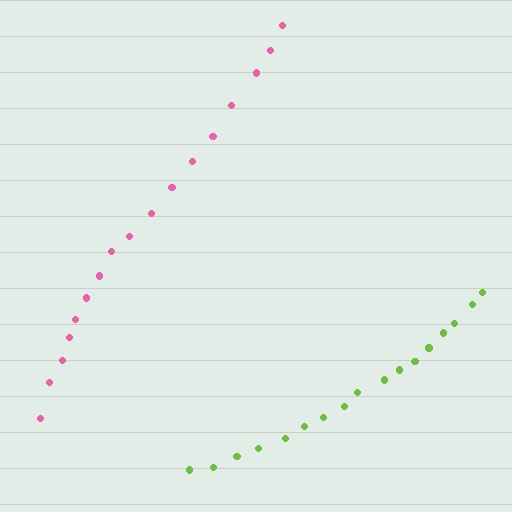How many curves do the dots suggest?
There are 2 distinct paths.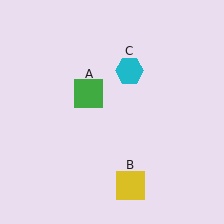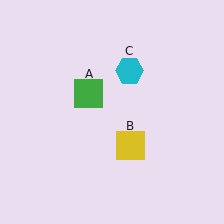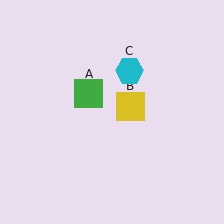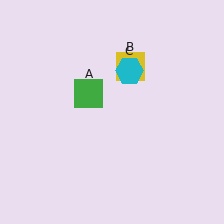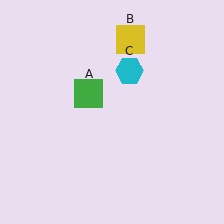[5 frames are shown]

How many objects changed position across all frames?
1 object changed position: yellow square (object B).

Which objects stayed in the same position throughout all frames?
Green square (object A) and cyan hexagon (object C) remained stationary.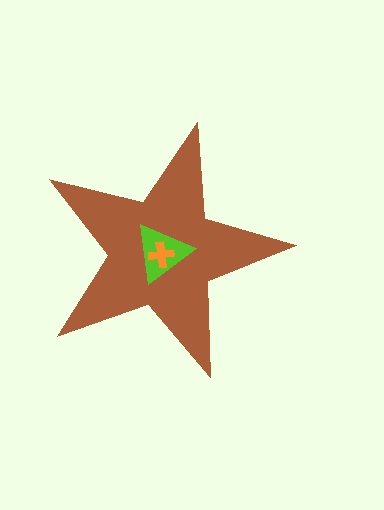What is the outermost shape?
The brown star.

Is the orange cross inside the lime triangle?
Yes.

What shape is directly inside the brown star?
The lime triangle.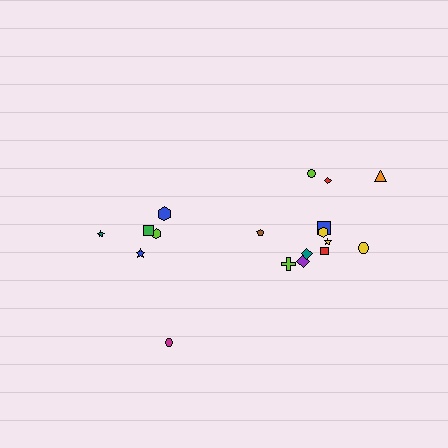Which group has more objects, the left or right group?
The right group.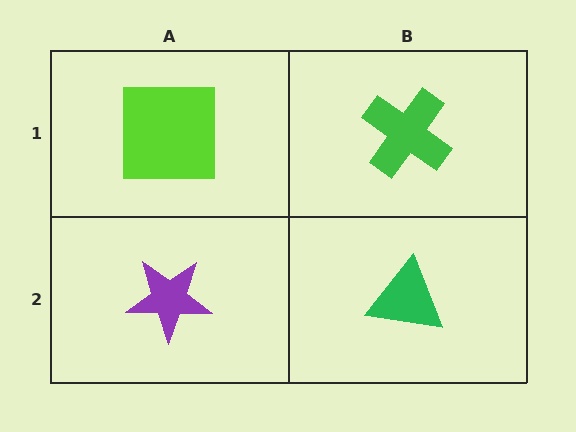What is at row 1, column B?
A green cross.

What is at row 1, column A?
A lime square.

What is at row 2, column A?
A purple star.